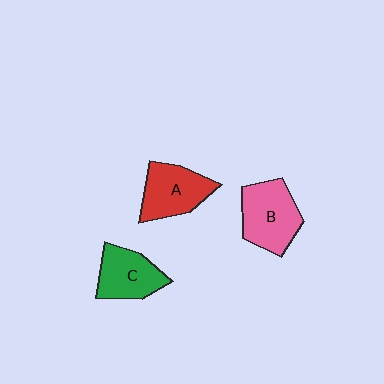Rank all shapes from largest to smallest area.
From largest to smallest: B (pink), A (red), C (green).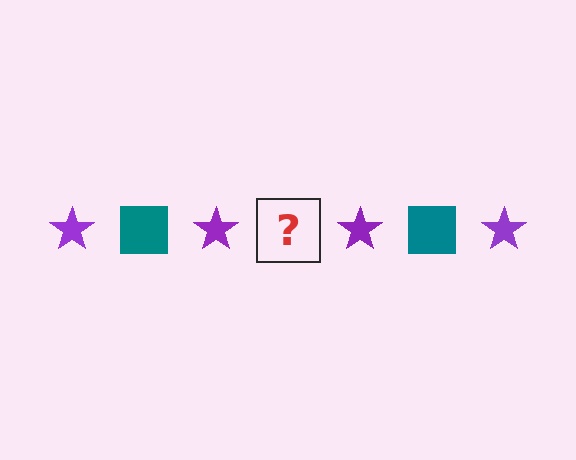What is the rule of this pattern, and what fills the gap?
The rule is that the pattern alternates between purple star and teal square. The gap should be filled with a teal square.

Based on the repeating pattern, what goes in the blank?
The blank should be a teal square.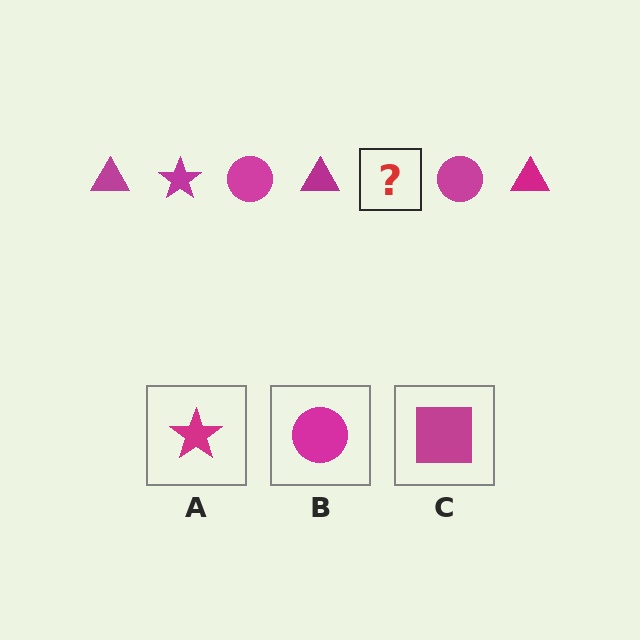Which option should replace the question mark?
Option A.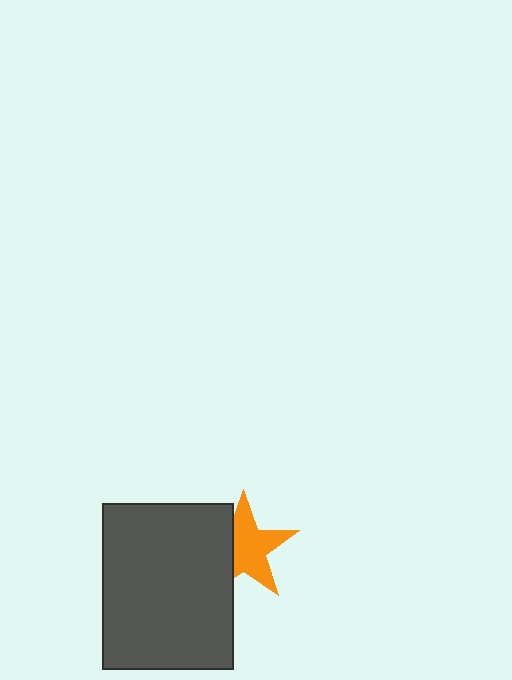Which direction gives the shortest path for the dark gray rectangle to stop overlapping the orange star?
Moving left gives the shortest separation.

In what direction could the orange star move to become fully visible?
The orange star could move right. That would shift it out from behind the dark gray rectangle entirely.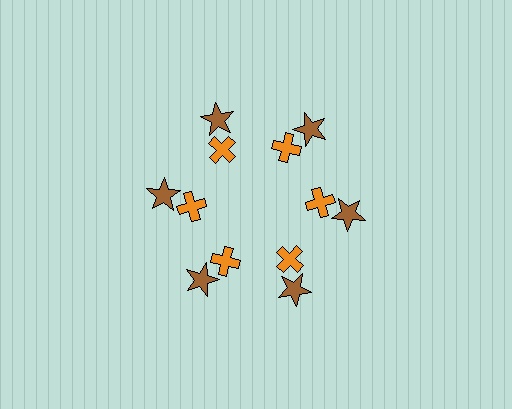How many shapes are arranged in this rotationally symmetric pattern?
There are 12 shapes, arranged in 6 groups of 2.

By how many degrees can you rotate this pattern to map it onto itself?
The pattern maps onto itself every 60 degrees of rotation.